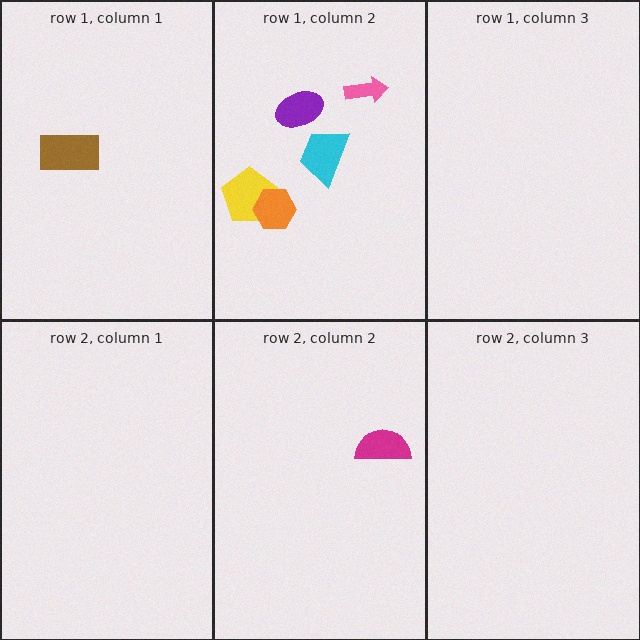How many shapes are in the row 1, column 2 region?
5.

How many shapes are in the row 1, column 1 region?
1.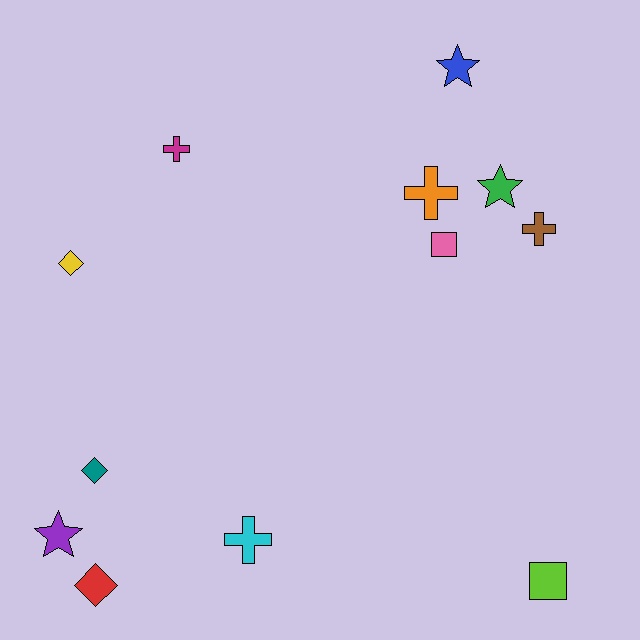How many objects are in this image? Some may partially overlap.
There are 12 objects.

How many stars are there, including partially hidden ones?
There are 3 stars.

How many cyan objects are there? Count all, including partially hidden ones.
There is 1 cyan object.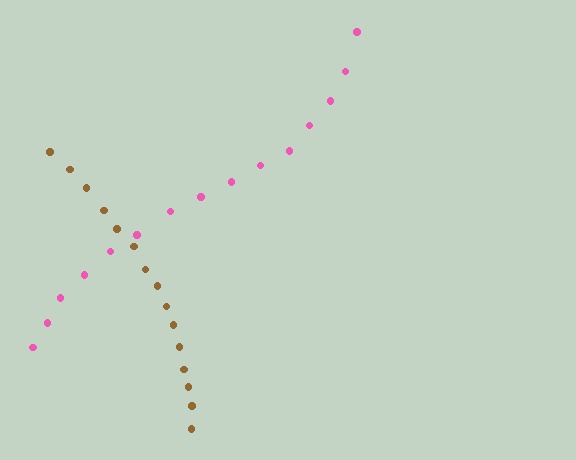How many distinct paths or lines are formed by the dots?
There are 2 distinct paths.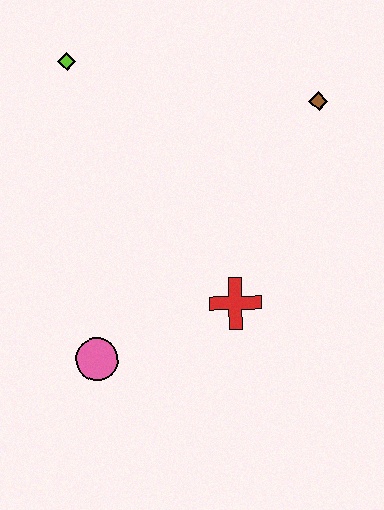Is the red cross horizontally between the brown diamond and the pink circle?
Yes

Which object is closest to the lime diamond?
The brown diamond is closest to the lime diamond.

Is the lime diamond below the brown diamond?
No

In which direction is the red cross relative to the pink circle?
The red cross is to the right of the pink circle.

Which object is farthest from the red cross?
The lime diamond is farthest from the red cross.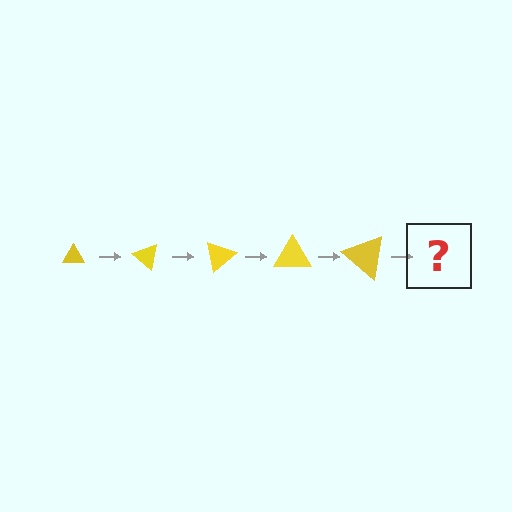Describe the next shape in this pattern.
It should be a triangle, larger than the previous one and rotated 200 degrees from the start.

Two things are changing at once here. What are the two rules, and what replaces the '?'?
The two rules are that the triangle grows larger each step and it rotates 40 degrees each step. The '?' should be a triangle, larger than the previous one and rotated 200 degrees from the start.